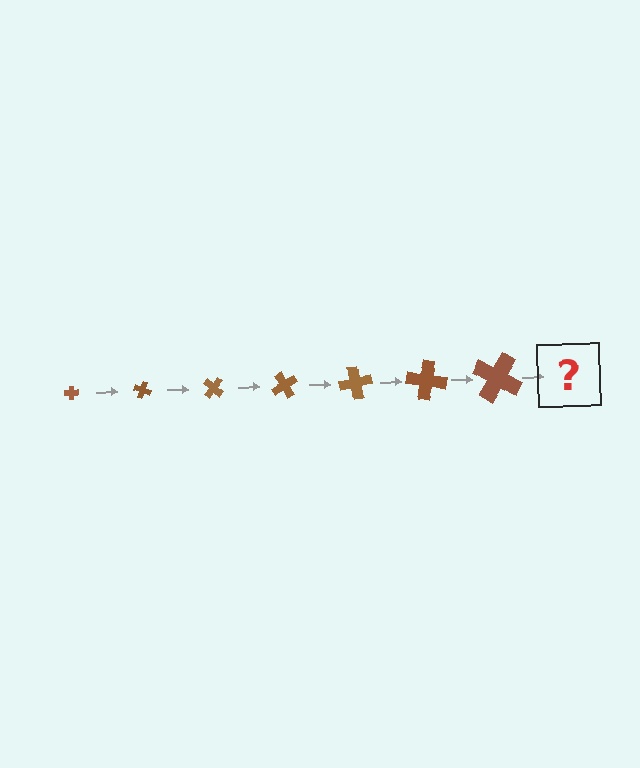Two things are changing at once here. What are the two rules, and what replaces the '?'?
The two rules are that the cross grows larger each step and it rotates 20 degrees each step. The '?' should be a cross, larger than the previous one and rotated 140 degrees from the start.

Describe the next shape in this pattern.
It should be a cross, larger than the previous one and rotated 140 degrees from the start.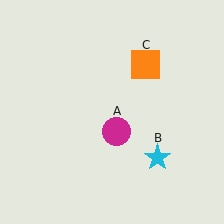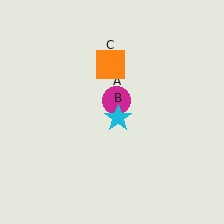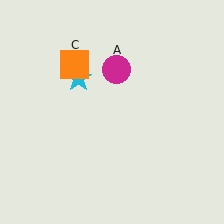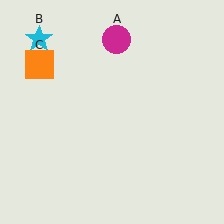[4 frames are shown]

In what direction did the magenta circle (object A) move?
The magenta circle (object A) moved up.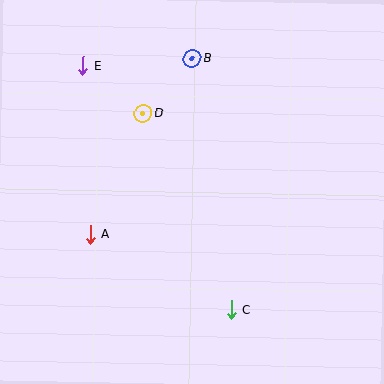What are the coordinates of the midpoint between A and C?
The midpoint between A and C is at (161, 272).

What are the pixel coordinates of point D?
Point D is at (143, 113).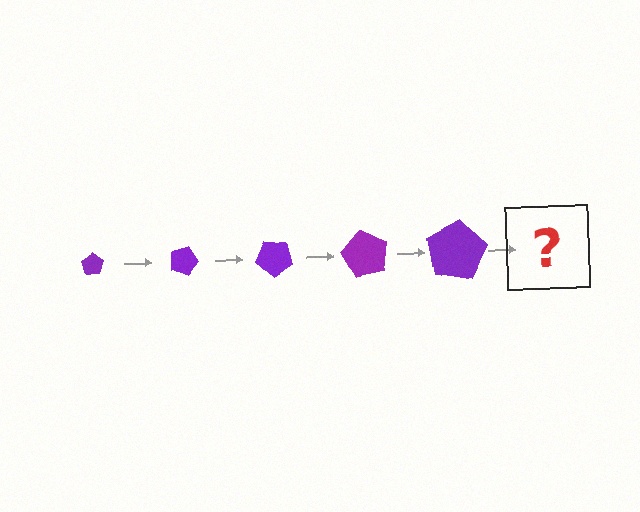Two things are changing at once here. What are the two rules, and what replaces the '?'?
The two rules are that the pentagon grows larger each step and it rotates 20 degrees each step. The '?' should be a pentagon, larger than the previous one and rotated 100 degrees from the start.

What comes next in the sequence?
The next element should be a pentagon, larger than the previous one and rotated 100 degrees from the start.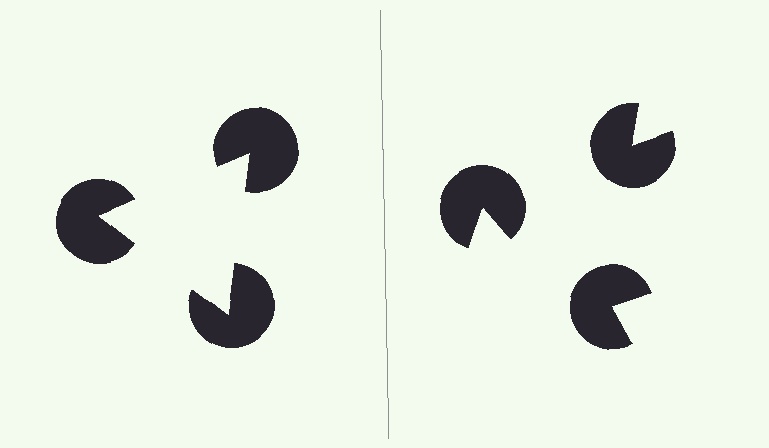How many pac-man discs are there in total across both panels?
6 — 3 on each side.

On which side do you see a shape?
An illusory triangle appears on the left side. On the right side the wedge cuts are rotated, so no coherent shape forms.